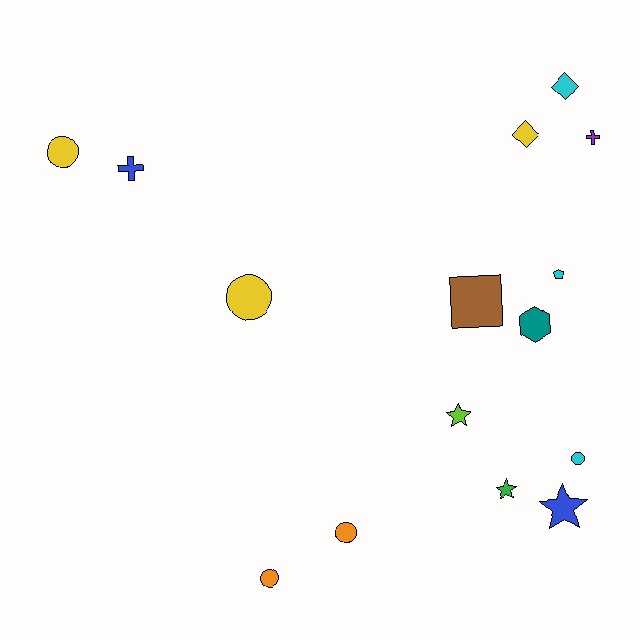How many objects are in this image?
There are 15 objects.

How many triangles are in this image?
There are no triangles.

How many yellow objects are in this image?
There are 3 yellow objects.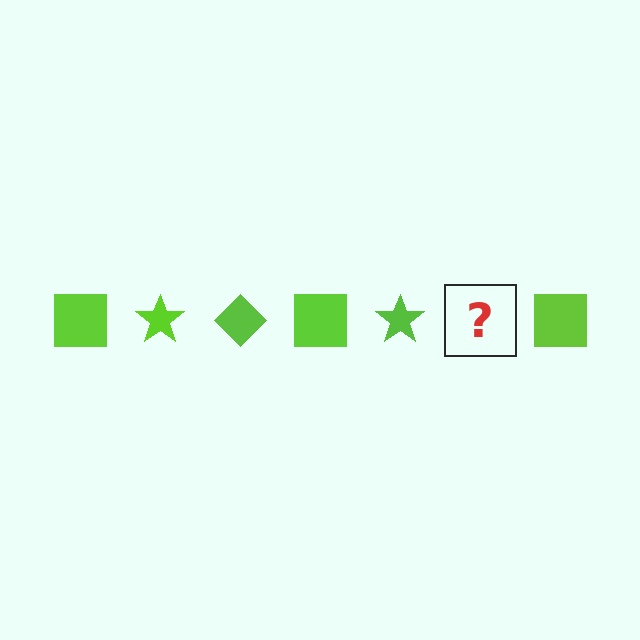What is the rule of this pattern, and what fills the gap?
The rule is that the pattern cycles through square, star, diamond shapes in lime. The gap should be filled with a lime diamond.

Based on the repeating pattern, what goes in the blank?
The blank should be a lime diamond.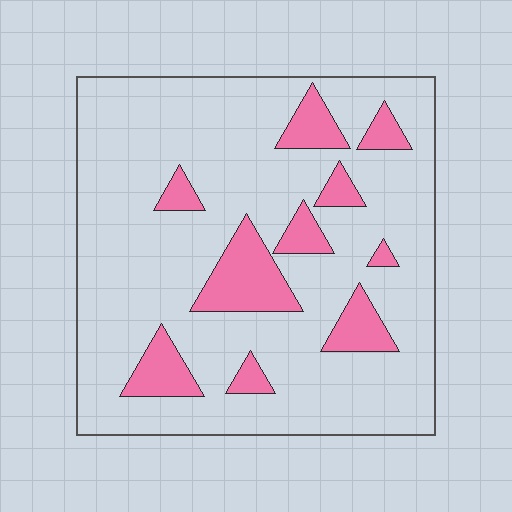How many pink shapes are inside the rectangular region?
10.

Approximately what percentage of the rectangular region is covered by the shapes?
Approximately 15%.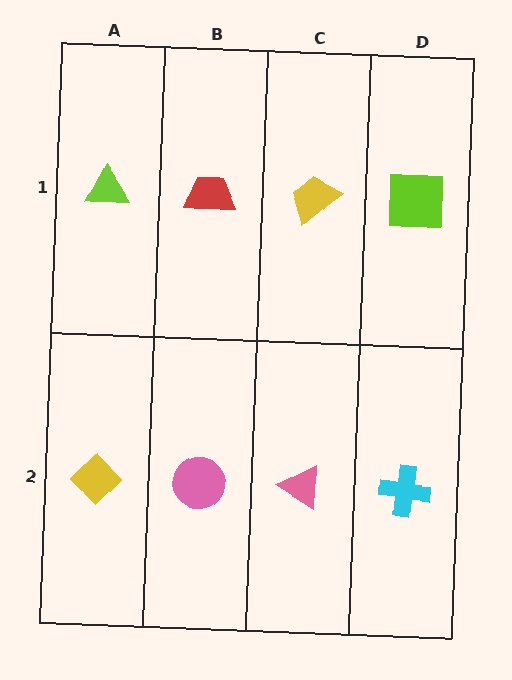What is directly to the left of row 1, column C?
A red trapezoid.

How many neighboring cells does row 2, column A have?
2.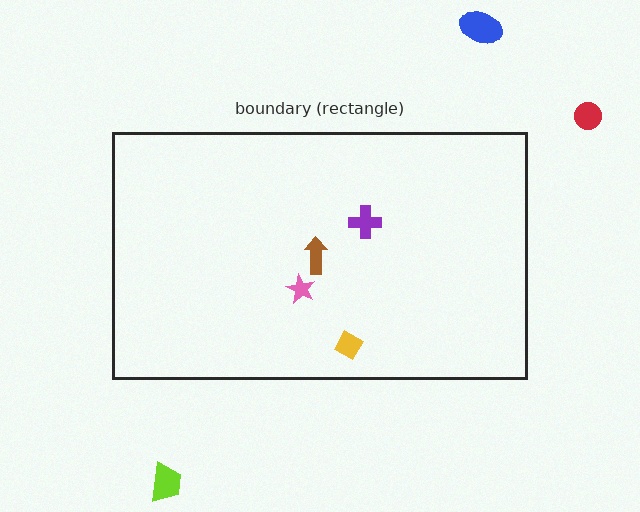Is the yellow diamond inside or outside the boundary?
Inside.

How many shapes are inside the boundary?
4 inside, 3 outside.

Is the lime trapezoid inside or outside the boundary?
Outside.